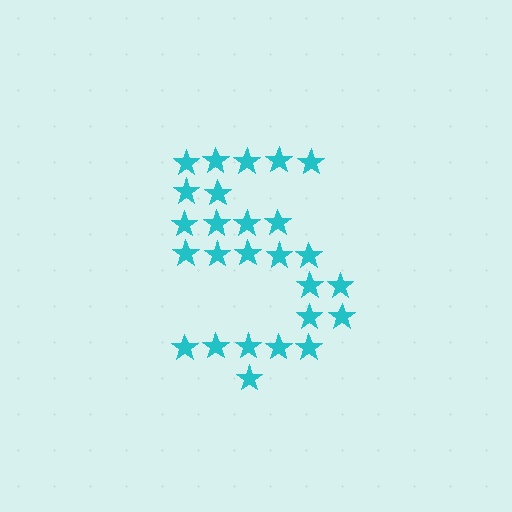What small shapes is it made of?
It is made of small stars.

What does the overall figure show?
The overall figure shows the digit 5.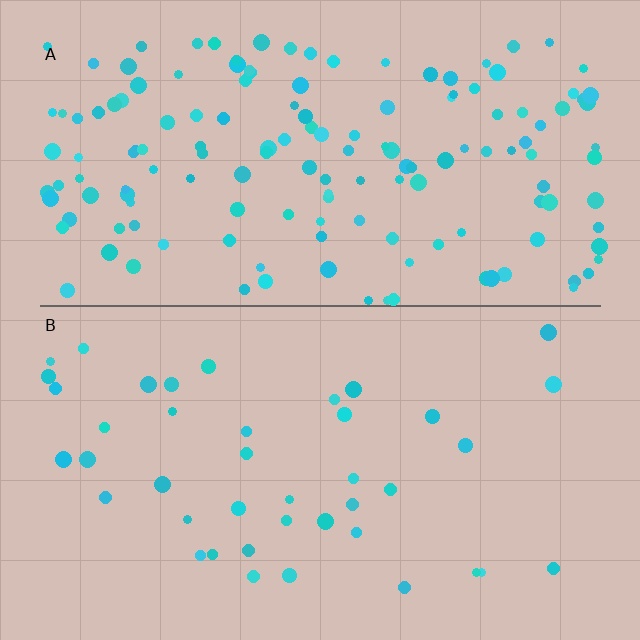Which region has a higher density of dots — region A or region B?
A (the top).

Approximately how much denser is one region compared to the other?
Approximately 3.7× — region A over region B.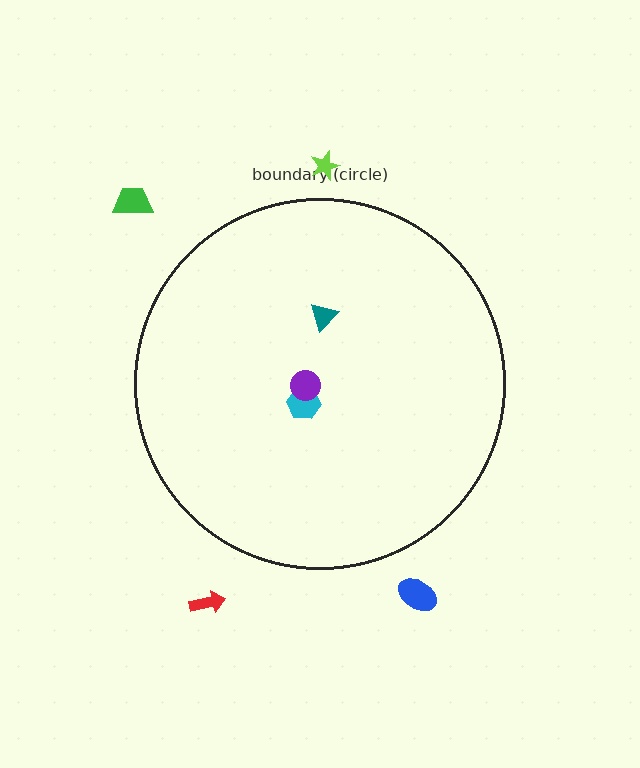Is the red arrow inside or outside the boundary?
Outside.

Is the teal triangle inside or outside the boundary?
Inside.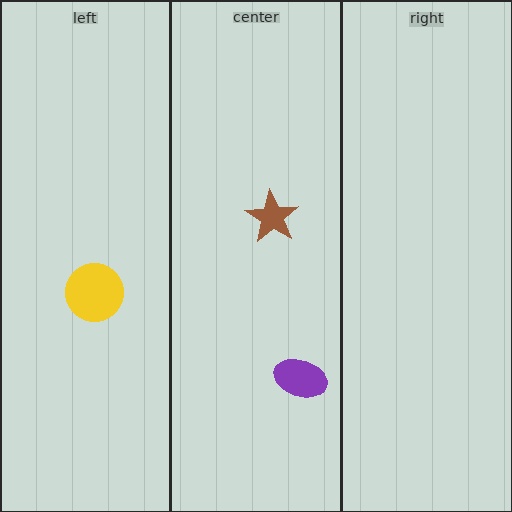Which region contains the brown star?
The center region.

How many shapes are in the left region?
1.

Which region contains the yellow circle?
The left region.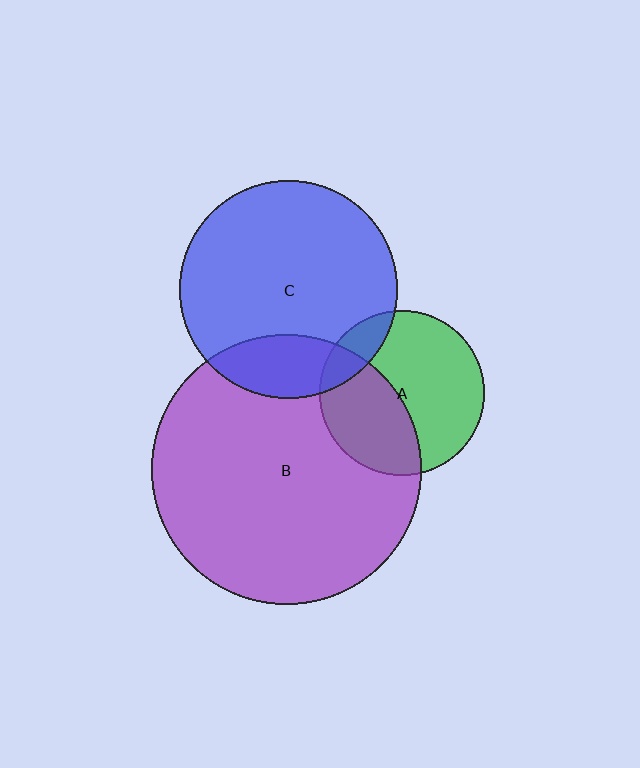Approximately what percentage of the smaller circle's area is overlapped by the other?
Approximately 20%.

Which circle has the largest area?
Circle B (purple).